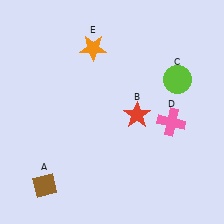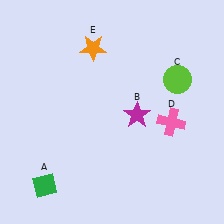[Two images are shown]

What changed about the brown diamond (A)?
In Image 1, A is brown. In Image 2, it changed to green.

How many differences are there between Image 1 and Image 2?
There are 2 differences between the two images.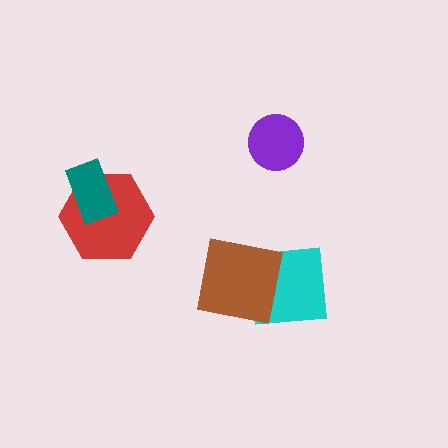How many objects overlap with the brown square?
1 object overlaps with the brown square.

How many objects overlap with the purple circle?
0 objects overlap with the purple circle.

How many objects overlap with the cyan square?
1 object overlaps with the cyan square.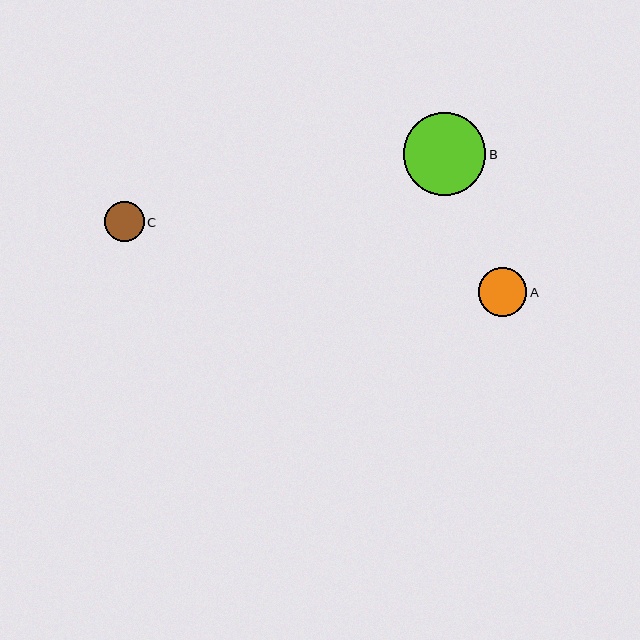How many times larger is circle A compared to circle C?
Circle A is approximately 1.2 times the size of circle C.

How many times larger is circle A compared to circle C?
Circle A is approximately 1.2 times the size of circle C.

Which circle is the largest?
Circle B is the largest with a size of approximately 83 pixels.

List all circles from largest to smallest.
From largest to smallest: B, A, C.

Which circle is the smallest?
Circle C is the smallest with a size of approximately 40 pixels.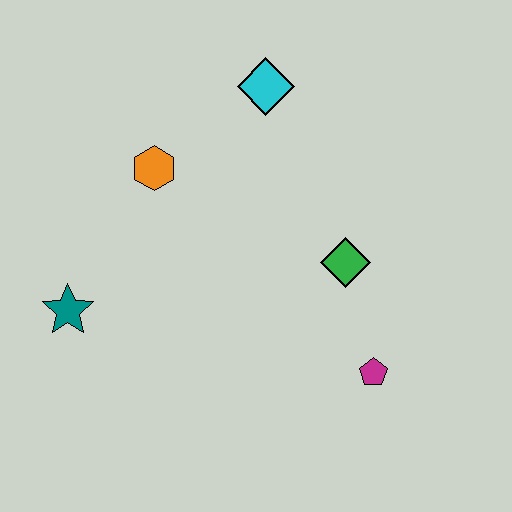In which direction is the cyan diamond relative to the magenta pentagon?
The cyan diamond is above the magenta pentagon.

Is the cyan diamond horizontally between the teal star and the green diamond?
Yes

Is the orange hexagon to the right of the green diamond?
No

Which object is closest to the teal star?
The orange hexagon is closest to the teal star.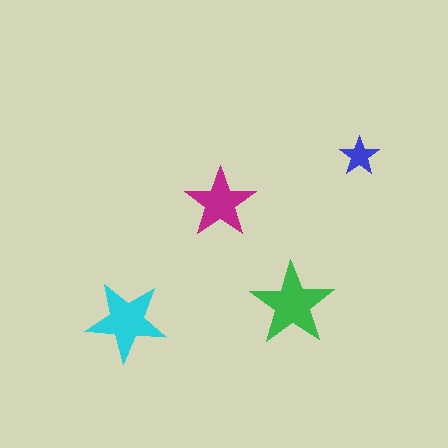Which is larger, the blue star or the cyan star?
The cyan one.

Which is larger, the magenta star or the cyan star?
The cyan one.